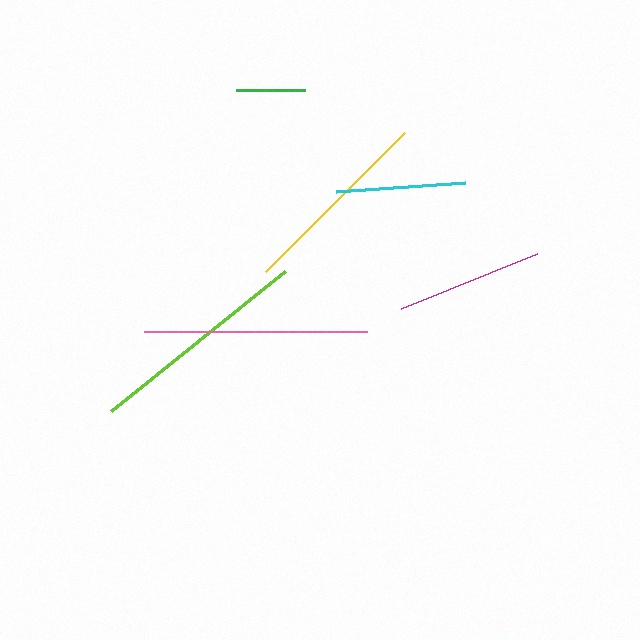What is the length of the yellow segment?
The yellow segment is approximately 197 pixels long.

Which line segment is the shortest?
The green line is the shortest at approximately 70 pixels.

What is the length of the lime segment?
The lime segment is approximately 223 pixels long.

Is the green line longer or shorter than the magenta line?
The magenta line is longer than the green line.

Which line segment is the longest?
The lime line is the longest at approximately 223 pixels.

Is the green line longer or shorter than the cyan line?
The cyan line is longer than the green line.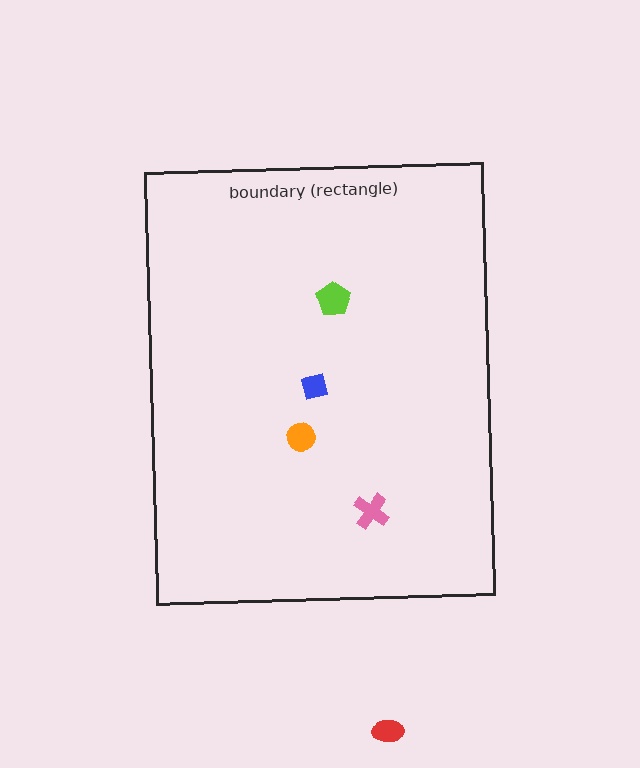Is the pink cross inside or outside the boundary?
Inside.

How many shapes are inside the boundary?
4 inside, 1 outside.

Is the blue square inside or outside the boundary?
Inside.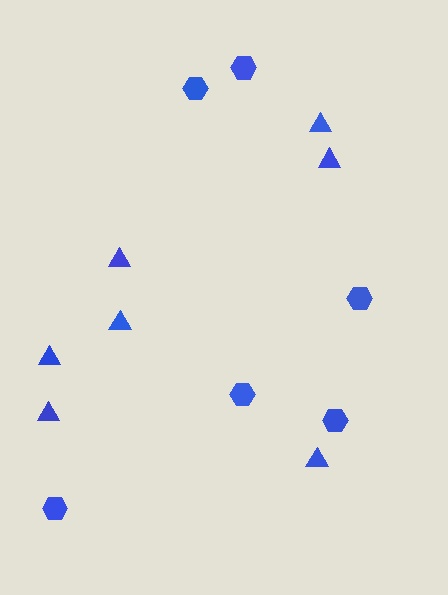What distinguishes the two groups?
There are 2 groups: one group of hexagons (6) and one group of triangles (7).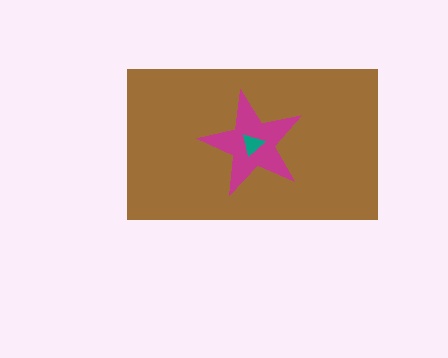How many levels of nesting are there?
3.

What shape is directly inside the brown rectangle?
The magenta star.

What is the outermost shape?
The brown rectangle.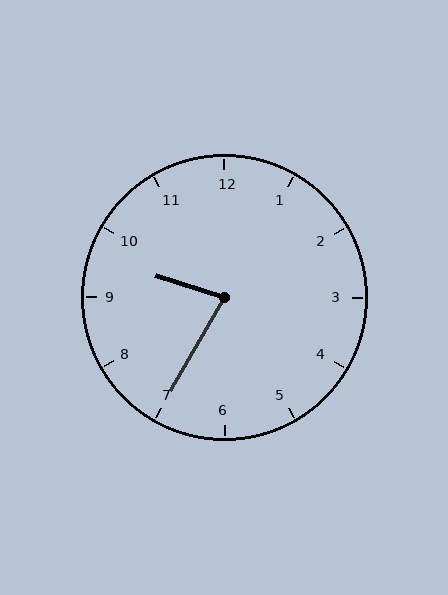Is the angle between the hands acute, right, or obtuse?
It is acute.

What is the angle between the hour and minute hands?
Approximately 78 degrees.